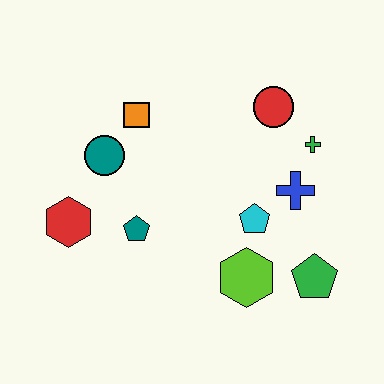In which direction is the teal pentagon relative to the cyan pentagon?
The teal pentagon is to the left of the cyan pentagon.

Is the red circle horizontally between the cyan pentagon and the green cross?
Yes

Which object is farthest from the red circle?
The red hexagon is farthest from the red circle.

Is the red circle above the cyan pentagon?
Yes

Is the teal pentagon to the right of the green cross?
No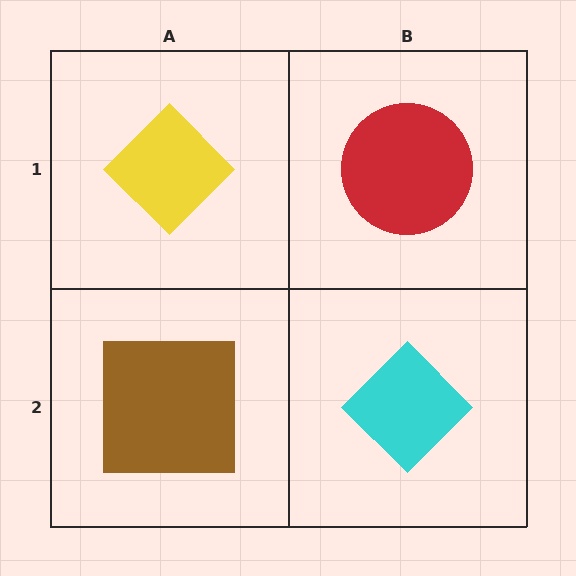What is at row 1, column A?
A yellow diamond.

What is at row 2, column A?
A brown square.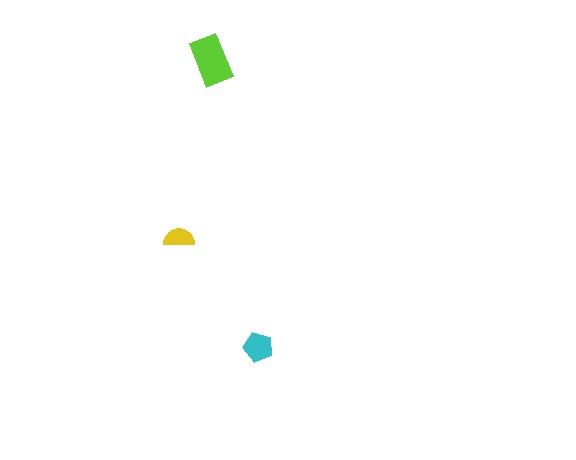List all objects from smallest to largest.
The yellow semicircle, the cyan pentagon, the lime rectangle.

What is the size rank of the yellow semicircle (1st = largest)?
3rd.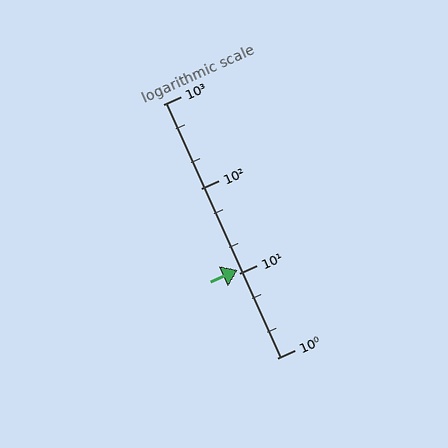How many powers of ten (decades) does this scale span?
The scale spans 3 decades, from 1 to 1000.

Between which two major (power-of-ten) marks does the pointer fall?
The pointer is between 10 and 100.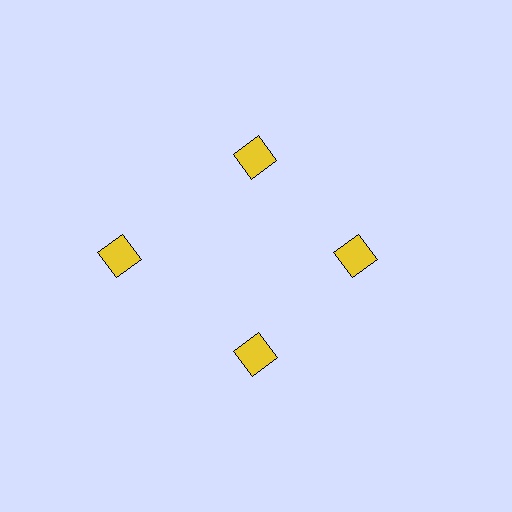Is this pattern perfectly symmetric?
No. The 4 yellow squares are arranged in a ring, but one element near the 9 o'clock position is pushed outward from the center, breaking the 4-fold rotational symmetry.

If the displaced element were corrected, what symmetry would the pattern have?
It would have 4-fold rotational symmetry — the pattern would map onto itself every 90 degrees.